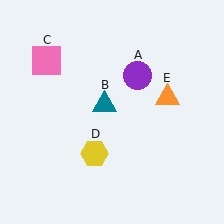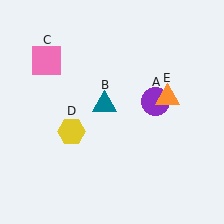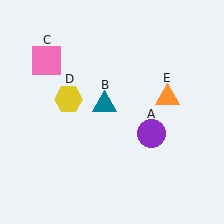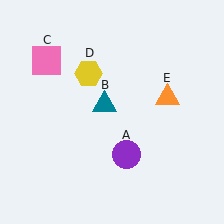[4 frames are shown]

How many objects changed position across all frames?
2 objects changed position: purple circle (object A), yellow hexagon (object D).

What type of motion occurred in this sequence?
The purple circle (object A), yellow hexagon (object D) rotated clockwise around the center of the scene.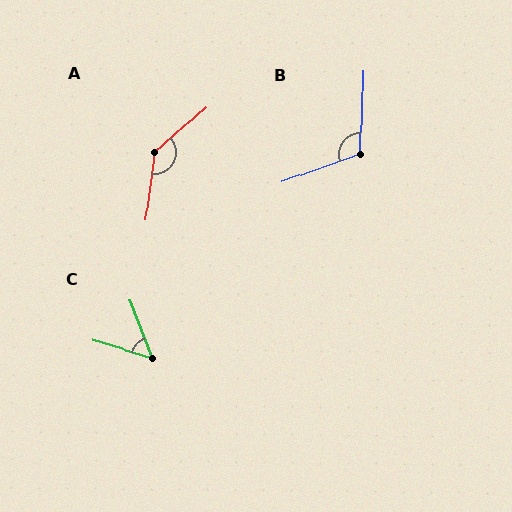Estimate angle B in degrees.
Approximately 111 degrees.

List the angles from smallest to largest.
C (52°), B (111°), A (139°).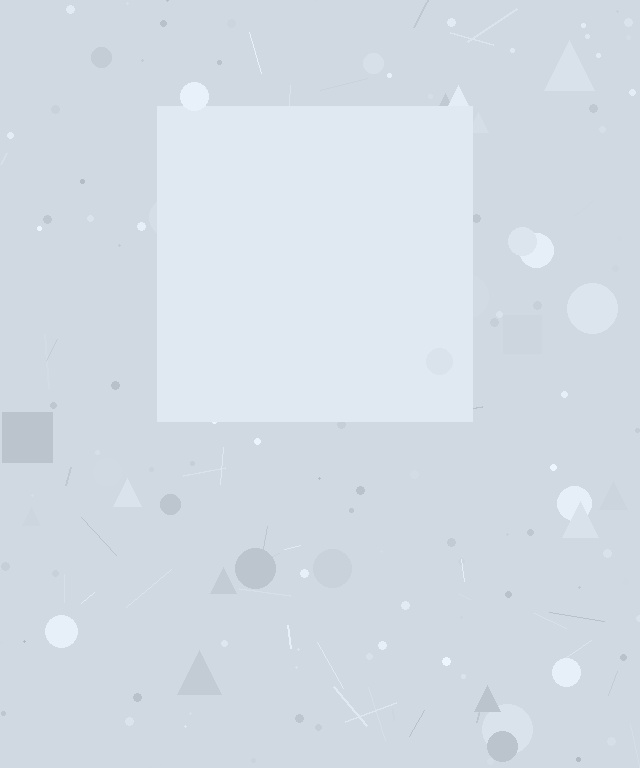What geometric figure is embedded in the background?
A square is embedded in the background.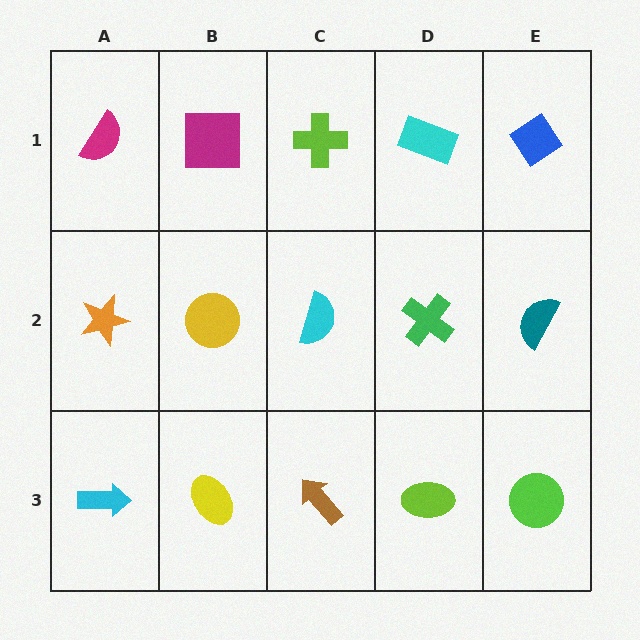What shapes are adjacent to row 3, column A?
An orange star (row 2, column A), a yellow ellipse (row 3, column B).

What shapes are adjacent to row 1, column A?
An orange star (row 2, column A), a magenta square (row 1, column B).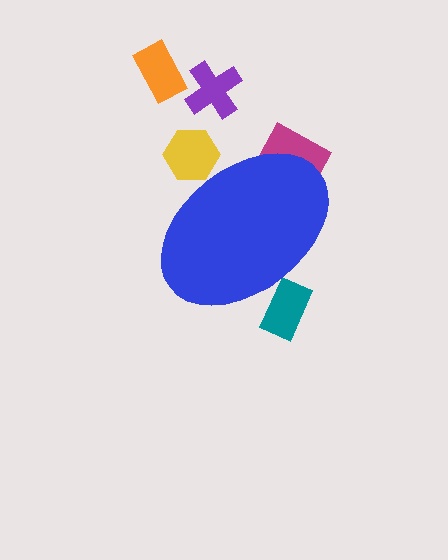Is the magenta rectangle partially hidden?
Yes, the magenta rectangle is partially hidden behind the blue ellipse.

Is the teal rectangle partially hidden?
Yes, the teal rectangle is partially hidden behind the blue ellipse.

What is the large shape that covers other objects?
A blue ellipse.